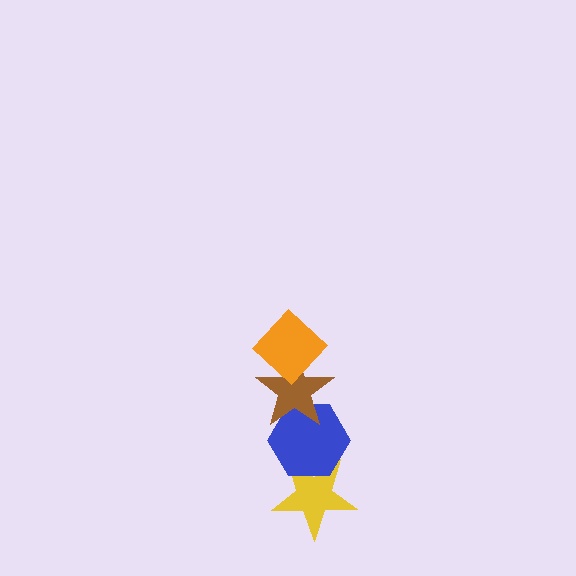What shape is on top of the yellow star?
The blue hexagon is on top of the yellow star.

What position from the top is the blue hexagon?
The blue hexagon is 3rd from the top.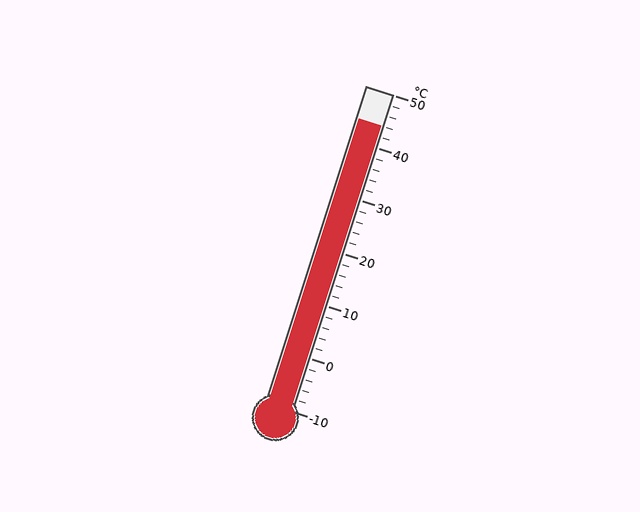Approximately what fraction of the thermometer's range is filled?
The thermometer is filled to approximately 90% of its range.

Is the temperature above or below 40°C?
The temperature is above 40°C.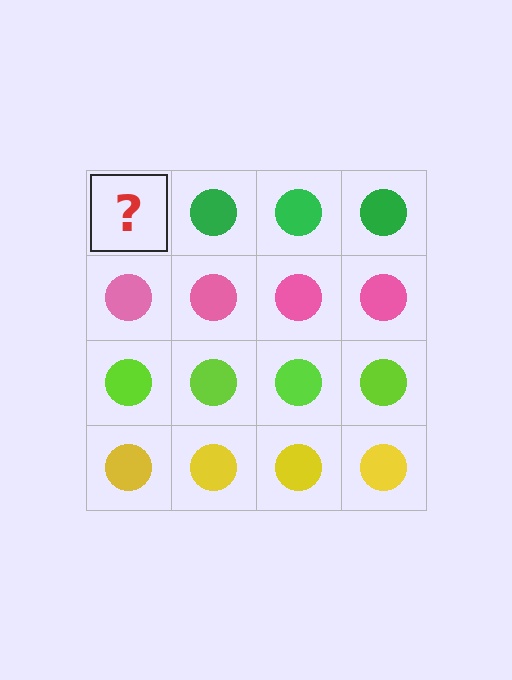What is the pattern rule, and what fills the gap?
The rule is that each row has a consistent color. The gap should be filled with a green circle.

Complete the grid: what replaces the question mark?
The question mark should be replaced with a green circle.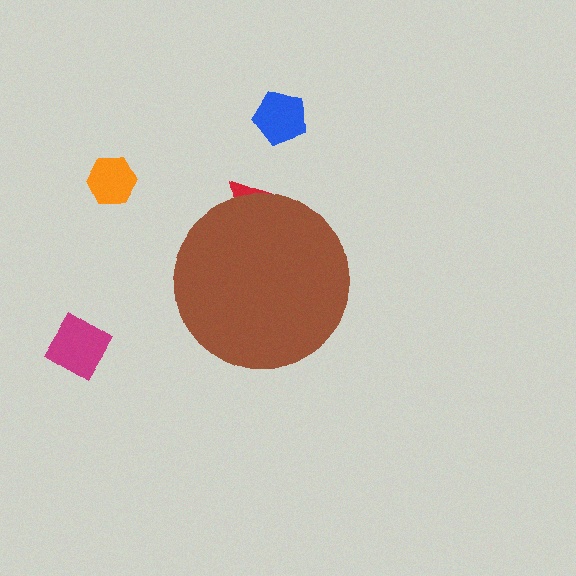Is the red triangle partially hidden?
Yes, the red triangle is partially hidden behind the brown circle.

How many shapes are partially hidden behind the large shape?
1 shape is partially hidden.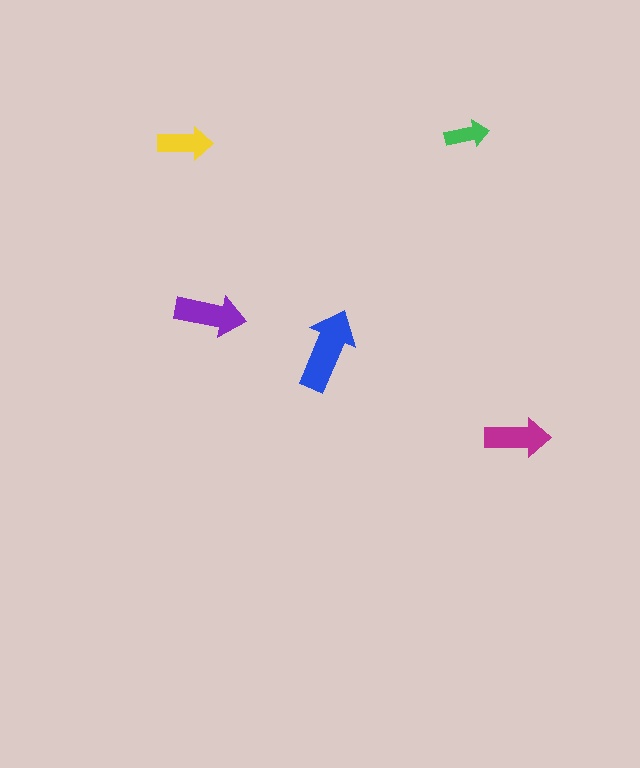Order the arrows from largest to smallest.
the blue one, the purple one, the magenta one, the yellow one, the green one.